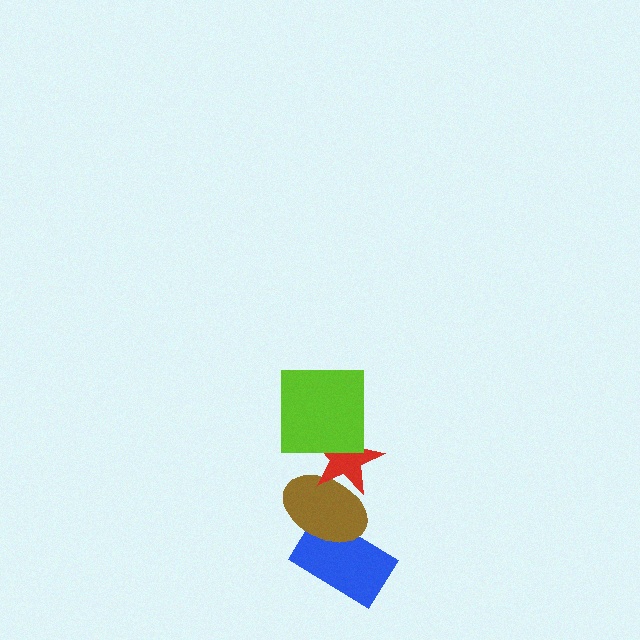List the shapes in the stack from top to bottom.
From top to bottom: the lime square, the red star, the brown ellipse, the blue rectangle.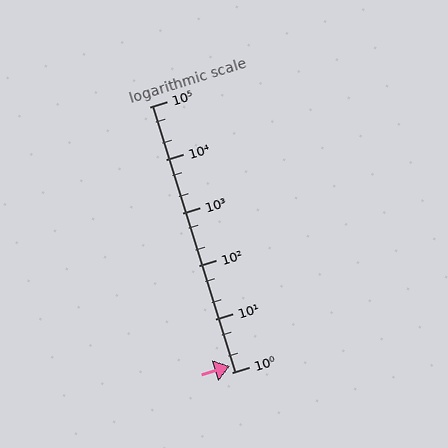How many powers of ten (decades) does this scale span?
The scale spans 5 decades, from 1 to 100000.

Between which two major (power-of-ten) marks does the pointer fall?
The pointer is between 1 and 10.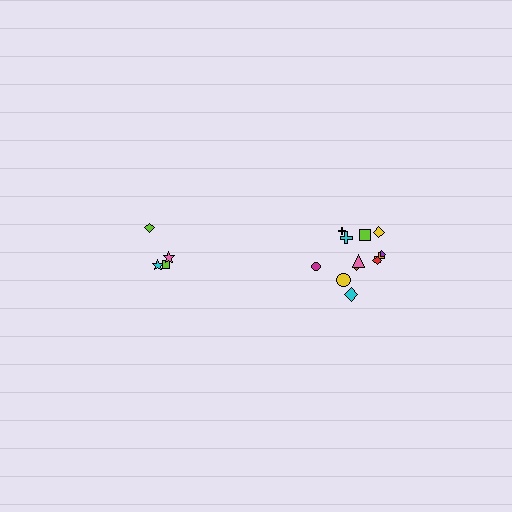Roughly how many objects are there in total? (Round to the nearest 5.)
Roughly 15 objects in total.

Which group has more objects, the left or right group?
The right group.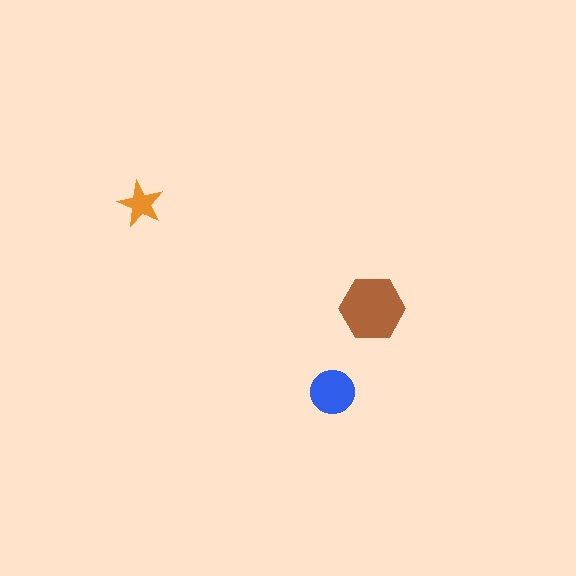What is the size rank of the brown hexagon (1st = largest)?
1st.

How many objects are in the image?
There are 3 objects in the image.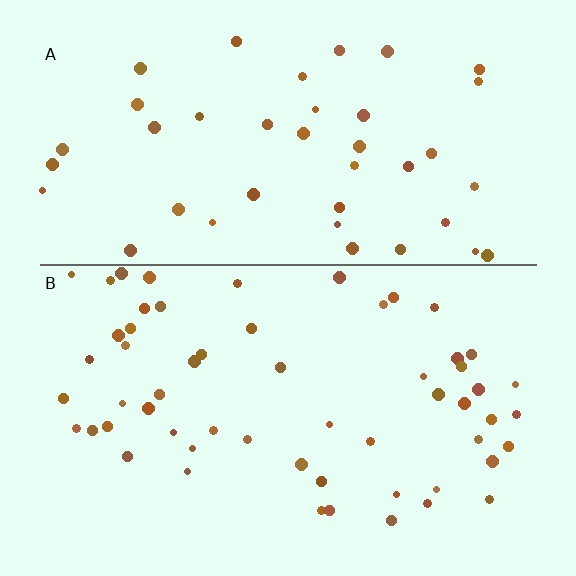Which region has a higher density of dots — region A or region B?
B (the bottom).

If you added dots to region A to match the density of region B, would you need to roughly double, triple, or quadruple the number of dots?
Approximately double.